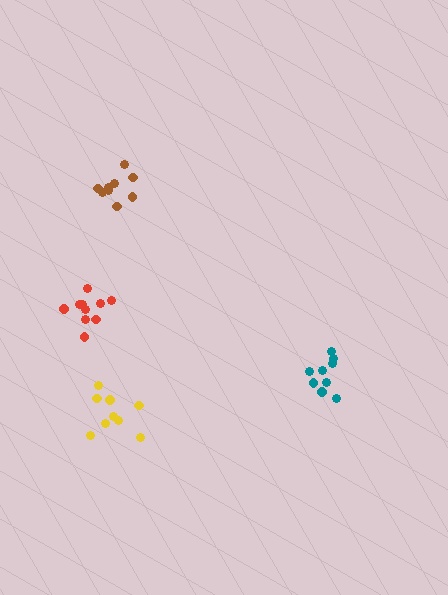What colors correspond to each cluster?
The clusters are colored: teal, red, yellow, brown.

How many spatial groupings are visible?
There are 4 spatial groupings.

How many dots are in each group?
Group 1: 9 dots, Group 2: 10 dots, Group 3: 9 dots, Group 4: 9 dots (37 total).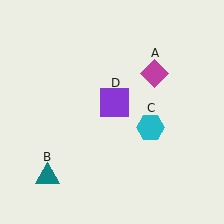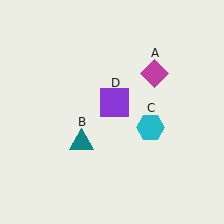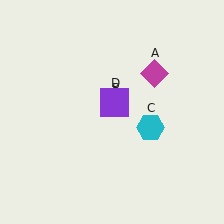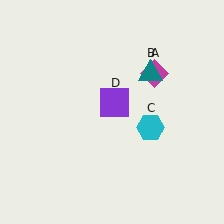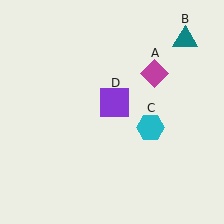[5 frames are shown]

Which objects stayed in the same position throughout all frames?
Magenta diamond (object A) and cyan hexagon (object C) and purple square (object D) remained stationary.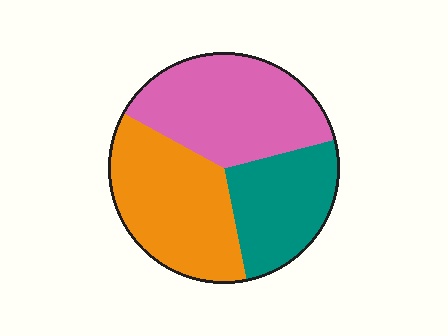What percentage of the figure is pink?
Pink takes up between a third and a half of the figure.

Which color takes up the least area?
Teal, at roughly 25%.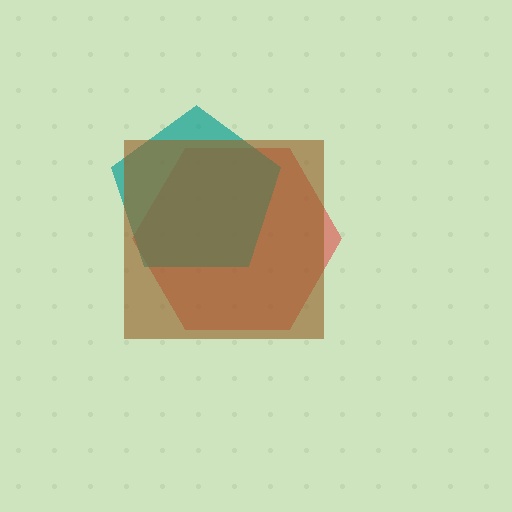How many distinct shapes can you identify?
There are 3 distinct shapes: a red hexagon, a teal pentagon, a brown square.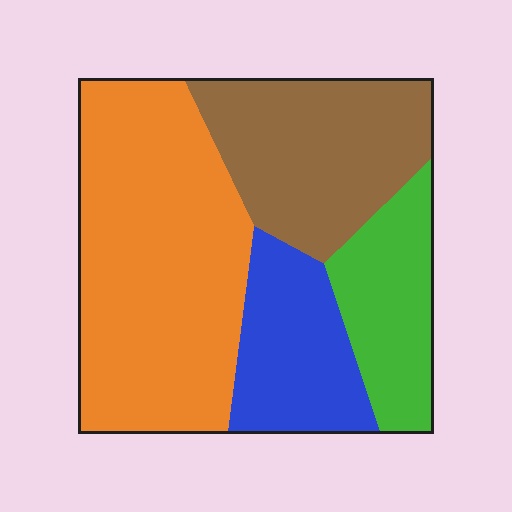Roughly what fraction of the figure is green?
Green covers roughly 15% of the figure.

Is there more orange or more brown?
Orange.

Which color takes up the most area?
Orange, at roughly 45%.